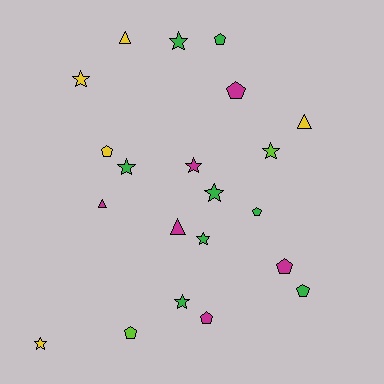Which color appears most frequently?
Green, with 8 objects.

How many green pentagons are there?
There are 3 green pentagons.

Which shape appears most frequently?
Star, with 9 objects.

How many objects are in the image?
There are 21 objects.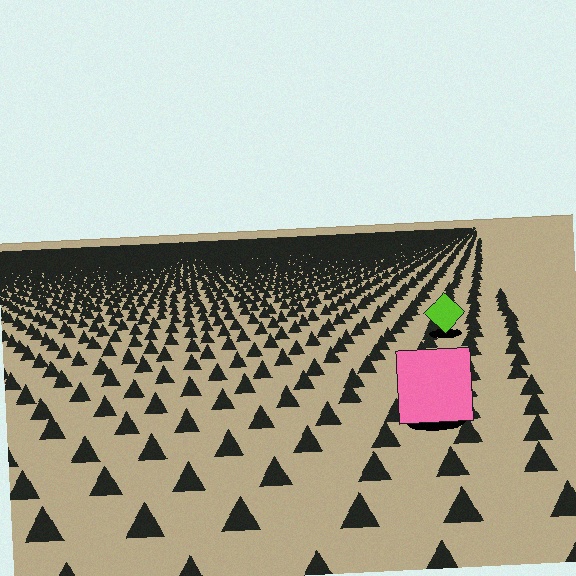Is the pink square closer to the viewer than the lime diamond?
Yes. The pink square is closer — you can tell from the texture gradient: the ground texture is coarser near it.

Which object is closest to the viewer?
The pink square is closest. The texture marks near it are larger and more spread out.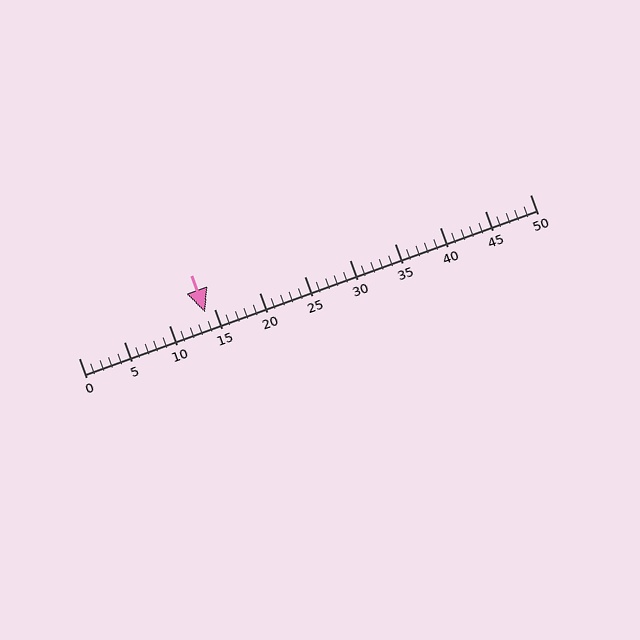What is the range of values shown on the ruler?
The ruler shows values from 0 to 50.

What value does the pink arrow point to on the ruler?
The pink arrow points to approximately 14.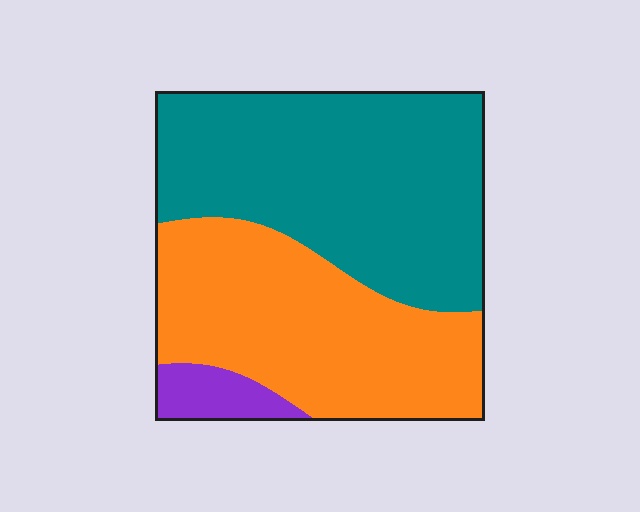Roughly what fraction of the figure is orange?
Orange covers 42% of the figure.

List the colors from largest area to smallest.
From largest to smallest: teal, orange, purple.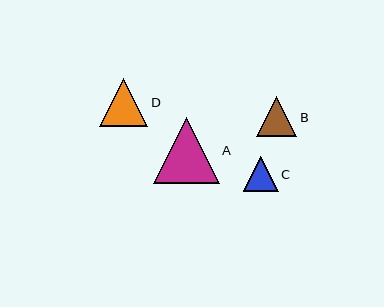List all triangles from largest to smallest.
From largest to smallest: A, D, B, C.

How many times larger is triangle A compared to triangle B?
Triangle A is approximately 1.6 times the size of triangle B.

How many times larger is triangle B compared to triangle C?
Triangle B is approximately 1.1 times the size of triangle C.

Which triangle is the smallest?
Triangle C is the smallest with a size of approximately 35 pixels.